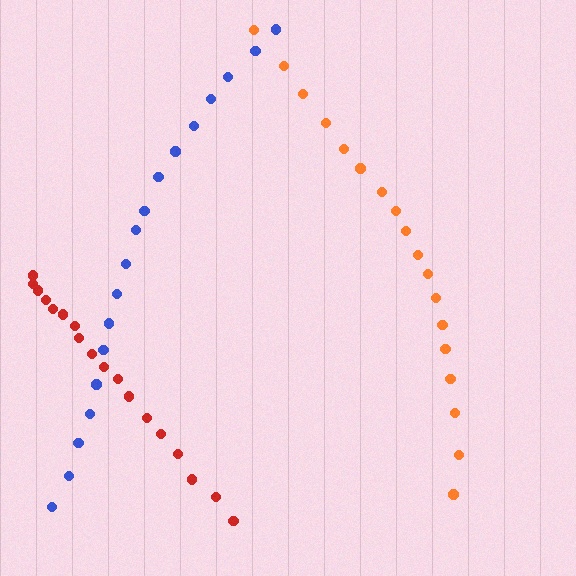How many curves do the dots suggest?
There are 3 distinct paths.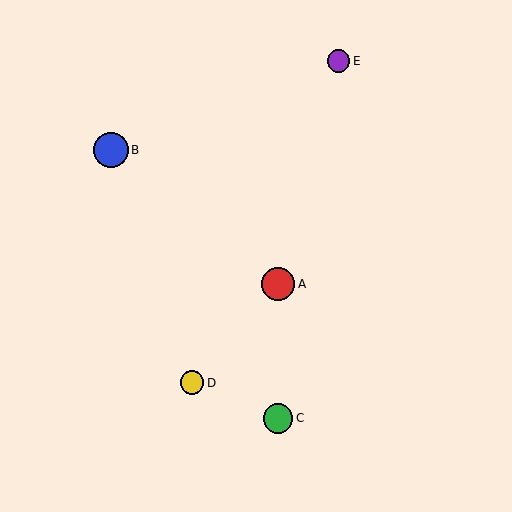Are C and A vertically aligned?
Yes, both are at x≈278.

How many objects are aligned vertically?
2 objects (A, C) are aligned vertically.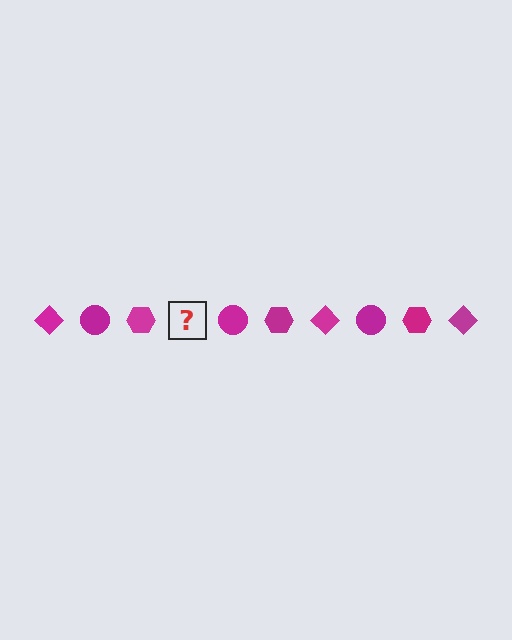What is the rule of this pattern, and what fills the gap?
The rule is that the pattern cycles through diamond, circle, hexagon shapes in magenta. The gap should be filled with a magenta diamond.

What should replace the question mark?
The question mark should be replaced with a magenta diamond.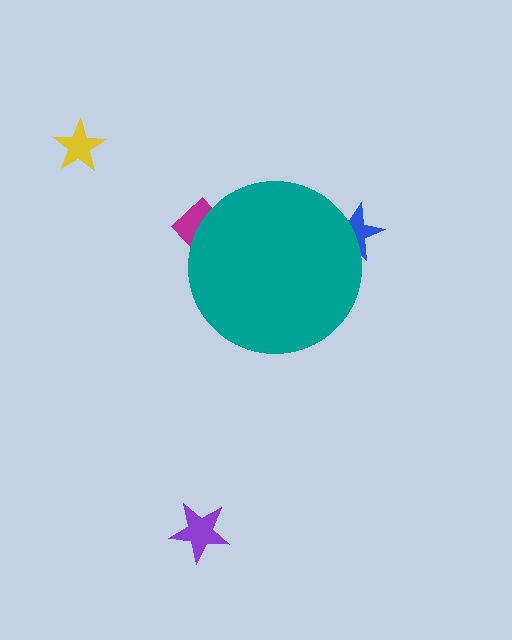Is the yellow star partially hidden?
No, the yellow star is fully visible.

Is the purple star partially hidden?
No, the purple star is fully visible.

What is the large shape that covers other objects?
A teal circle.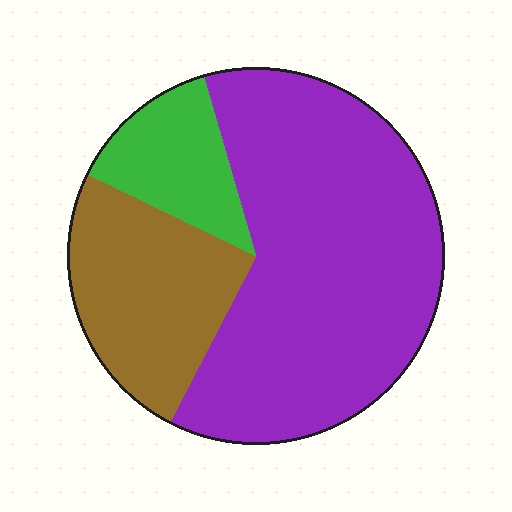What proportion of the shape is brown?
Brown takes up about one quarter (1/4) of the shape.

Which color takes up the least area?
Green, at roughly 15%.